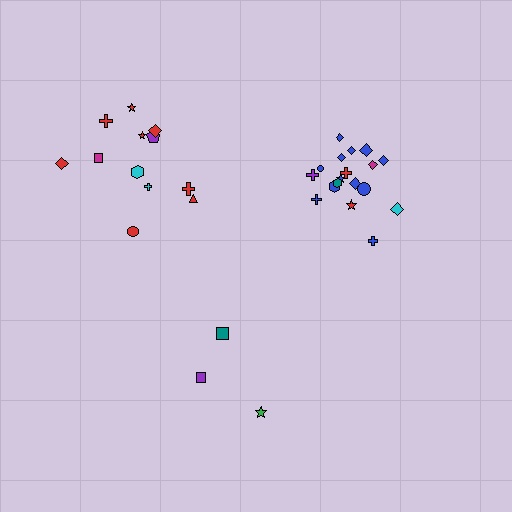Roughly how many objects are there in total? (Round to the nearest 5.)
Roughly 35 objects in total.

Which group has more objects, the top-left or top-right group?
The top-right group.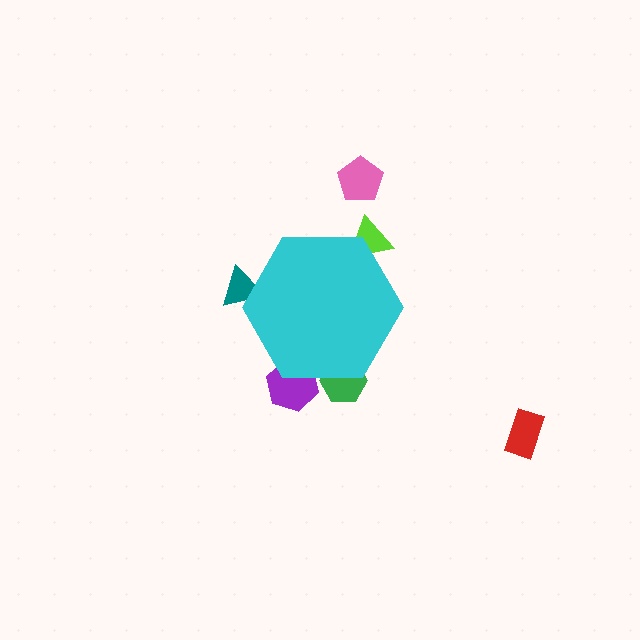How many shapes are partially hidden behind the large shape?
4 shapes are partially hidden.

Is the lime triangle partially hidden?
Yes, the lime triangle is partially hidden behind the cyan hexagon.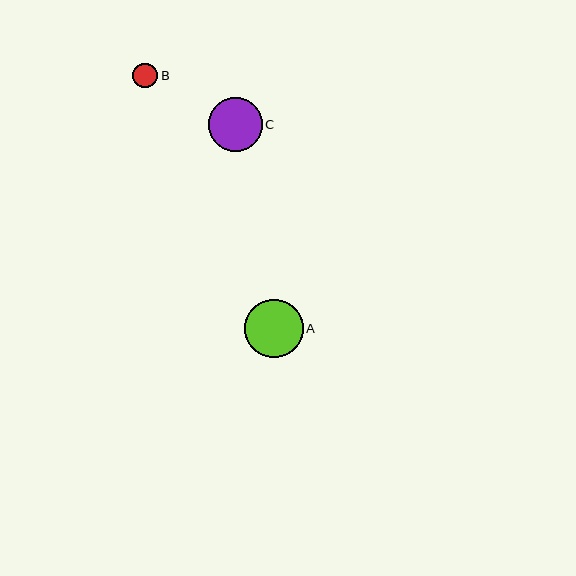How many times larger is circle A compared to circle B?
Circle A is approximately 2.4 times the size of circle B.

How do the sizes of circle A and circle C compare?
Circle A and circle C are approximately the same size.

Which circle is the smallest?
Circle B is the smallest with a size of approximately 25 pixels.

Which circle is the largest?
Circle A is the largest with a size of approximately 59 pixels.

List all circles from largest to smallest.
From largest to smallest: A, C, B.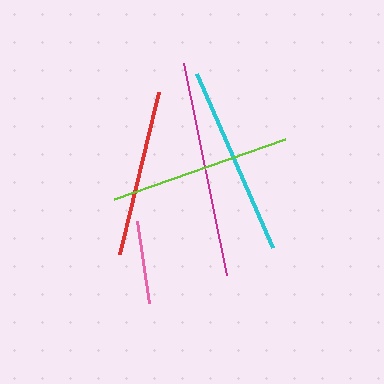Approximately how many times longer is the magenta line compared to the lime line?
The magenta line is approximately 1.2 times the length of the lime line.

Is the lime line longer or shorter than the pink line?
The lime line is longer than the pink line.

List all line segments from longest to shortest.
From longest to shortest: magenta, cyan, lime, red, pink.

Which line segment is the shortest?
The pink line is the shortest at approximately 83 pixels.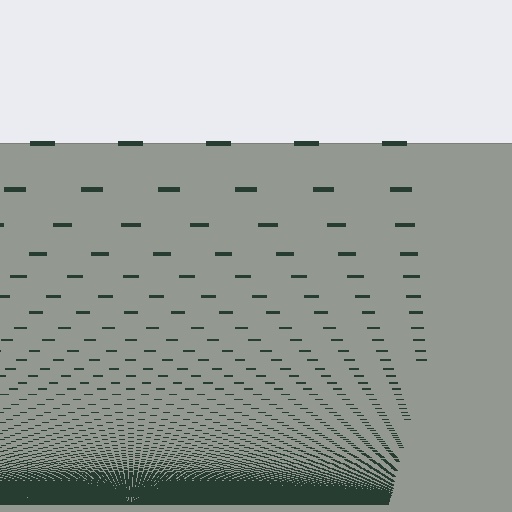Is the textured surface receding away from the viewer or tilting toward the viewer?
The surface appears to tilt toward the viewer. Texture elements get larger and sparser toward the top.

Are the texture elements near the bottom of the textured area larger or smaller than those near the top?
Smaller. The gradient is inverted — elements near the bottom are smaller and denser.